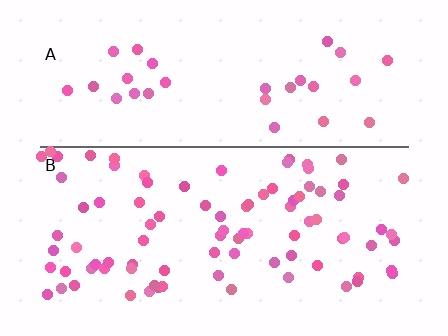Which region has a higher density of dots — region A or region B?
B (the bottom).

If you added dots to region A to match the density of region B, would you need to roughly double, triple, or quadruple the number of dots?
Approximately triple.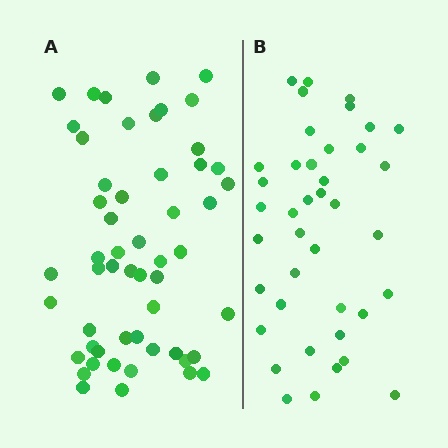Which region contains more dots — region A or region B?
Region A (the left region) has more dots.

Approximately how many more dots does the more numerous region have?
Region A has approximately 15 more dots than region B.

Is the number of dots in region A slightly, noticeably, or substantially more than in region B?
Region A has noticeably more, but not dramatically so. The ratio is roughly 1.4 to 1.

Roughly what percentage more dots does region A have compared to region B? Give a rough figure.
About 35% more.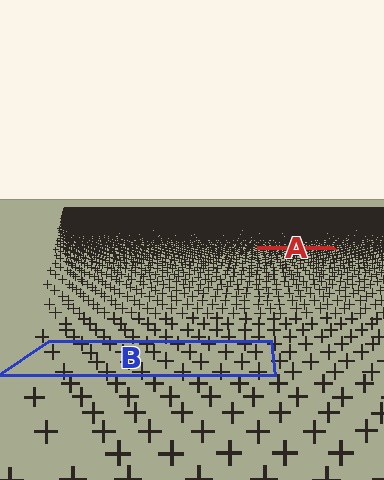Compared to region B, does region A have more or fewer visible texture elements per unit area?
Region A has more texture elements per unit area — they are packed more densely because it is farther away.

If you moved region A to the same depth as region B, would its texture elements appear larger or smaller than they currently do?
They would appear larger. At a closer depth, the same texture elements are projected at a bigger on-screen size.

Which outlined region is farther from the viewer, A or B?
Region A is farther from the viewer — the texture elements inside it appear smaller and more densely packed.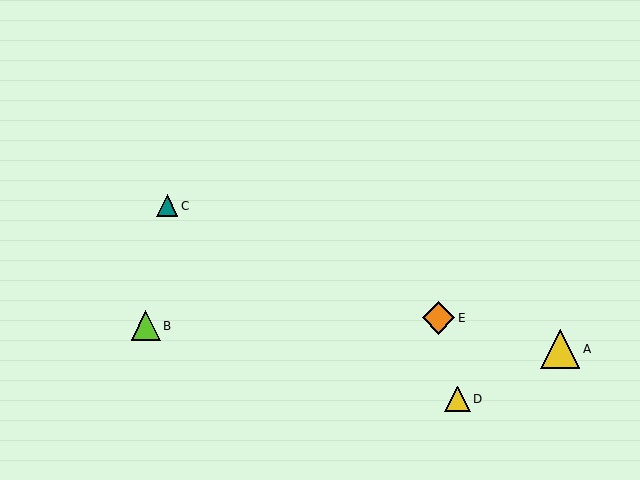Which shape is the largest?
The yellow triangle (labeled A) is the largest.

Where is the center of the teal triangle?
The center of the teal triangle is at (167, 206).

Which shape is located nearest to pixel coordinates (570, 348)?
The yellow triangle (labeled A) at (560, 349) is nearest to that location.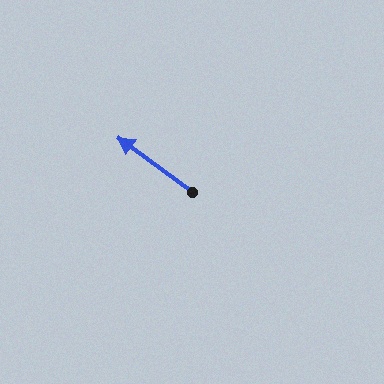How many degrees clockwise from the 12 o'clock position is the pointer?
Approximately 306 degrees.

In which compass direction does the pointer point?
Northwest.